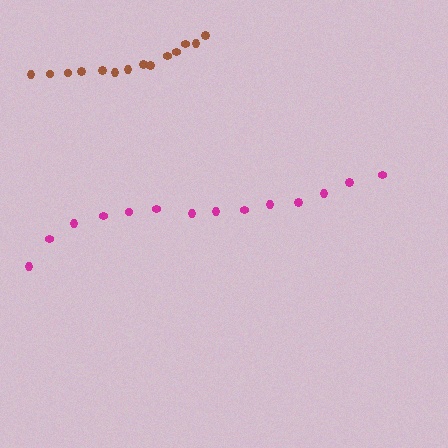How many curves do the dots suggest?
There are 2 distinct paths.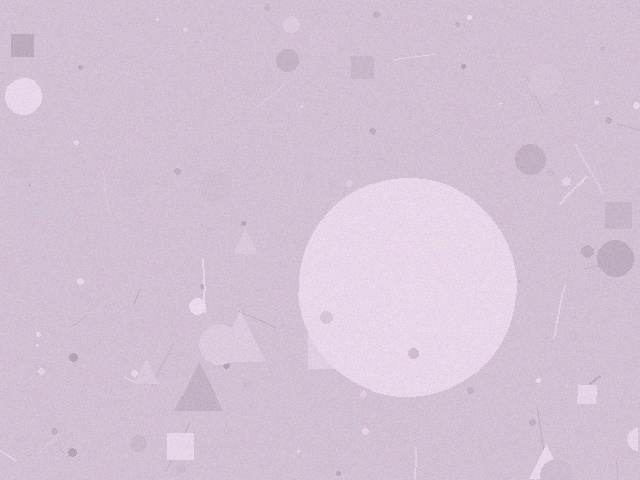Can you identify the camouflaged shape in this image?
The camouflaged shape is a circle.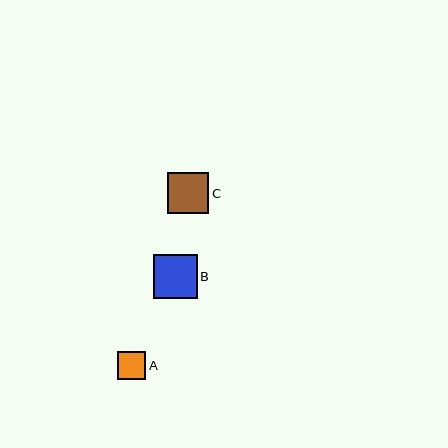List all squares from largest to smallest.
From largest to smallest: B, C, A.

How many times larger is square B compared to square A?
Square B is approximately 1.6 times the size of square A.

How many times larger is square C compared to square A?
Square C is approximately 1.5 times the size of square A.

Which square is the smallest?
Square A is the smallest with a size of approximately 28 pixels.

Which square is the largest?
Square B is the largest with a size of approximately 44 pixels.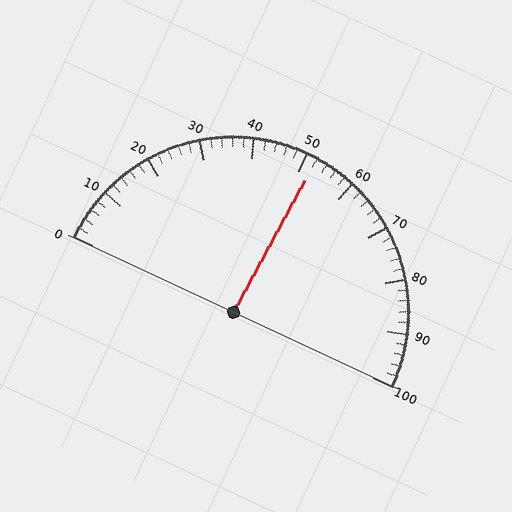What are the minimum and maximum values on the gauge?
The gauge ranges from 0 to 100.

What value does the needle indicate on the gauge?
The needle indicates approximately 52.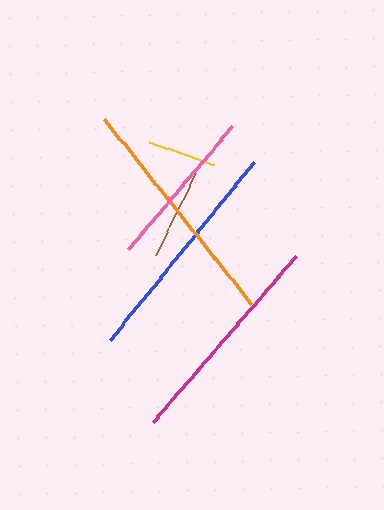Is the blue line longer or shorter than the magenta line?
The blue line is longer than the magenta line.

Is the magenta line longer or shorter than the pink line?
The magenta line is longer than the pink line.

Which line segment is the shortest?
The yellow line is the shortest at approximately 69 pixels.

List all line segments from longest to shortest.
From longest to shortest: orange, blue, magenta, pink, brown, yellow.